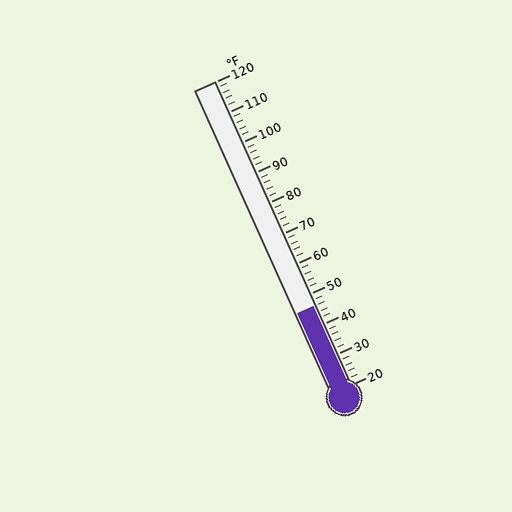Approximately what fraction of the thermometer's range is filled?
The thermometer is filled to approximately 25% of its range.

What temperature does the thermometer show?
The thermometer shows approximately 46°F.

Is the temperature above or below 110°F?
The temperature is below 110°F.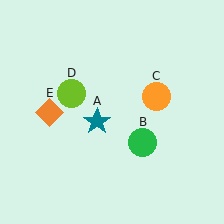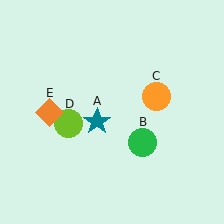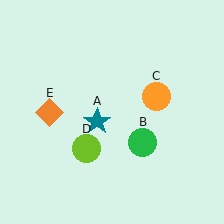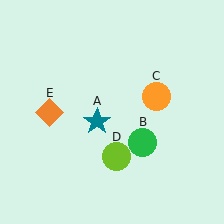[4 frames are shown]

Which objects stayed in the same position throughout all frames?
Teal star (object A) and green circle (object B) and orange circle (object C) and orange diamond (object E) remained stationary.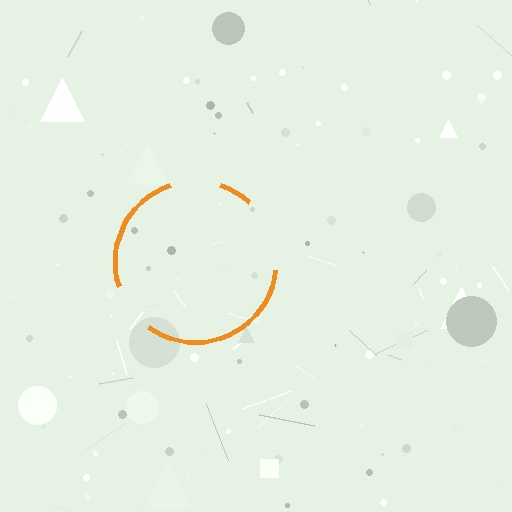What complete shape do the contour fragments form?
The contour fragments form a circle.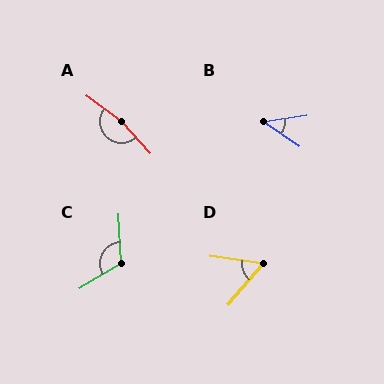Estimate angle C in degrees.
Approximately 118 degrees.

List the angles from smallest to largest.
B (43°), D (58°), C (118°), A (168°).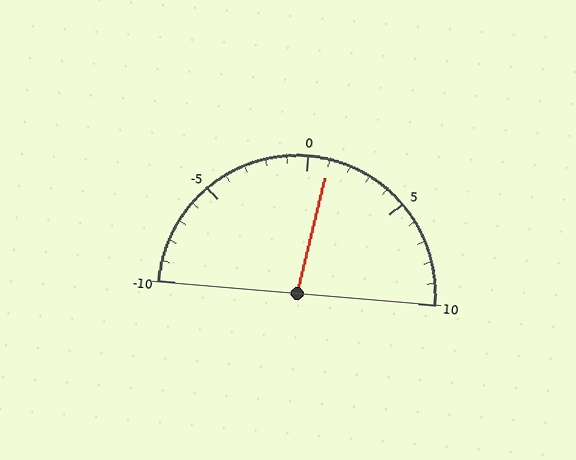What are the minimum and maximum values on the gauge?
The gauge ranges from -10 to 10.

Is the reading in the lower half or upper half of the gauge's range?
The reading is in the upper half of the range (-10 to 10).